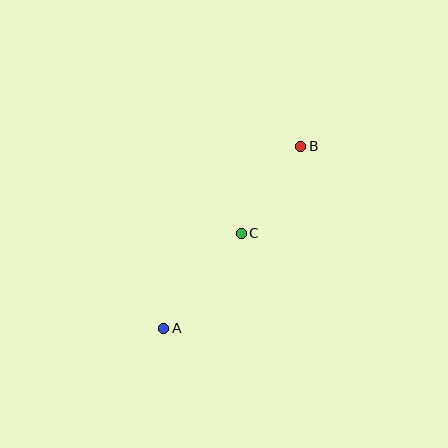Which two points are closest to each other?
Points B and C are closest to each other.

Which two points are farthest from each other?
Points A and B are farthest from each other.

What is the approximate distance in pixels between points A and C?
The distance between A and C is approximately 123 pixels.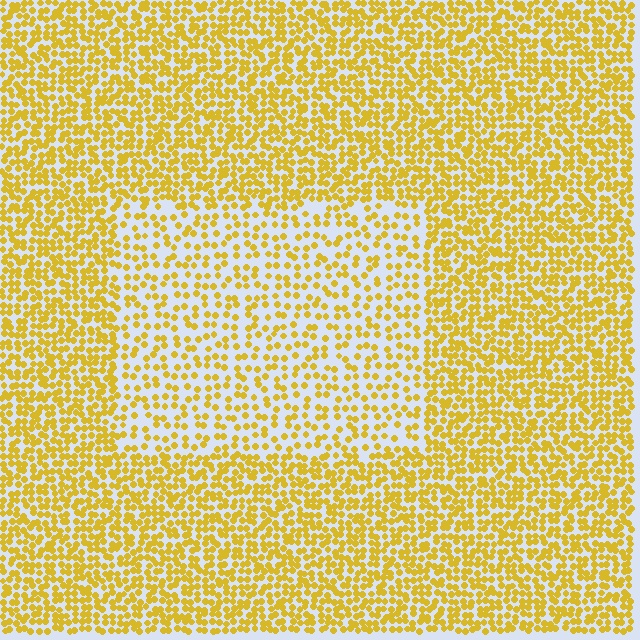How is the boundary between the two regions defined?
The boundary is defined by a change in element density (approximately 2.0x ratio). All elements are the same color, size, and shape.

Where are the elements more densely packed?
The elements are more densely packed outside the rectangle boundary.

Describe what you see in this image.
The image contains small yellow elements arranged at two different densities. A rectangle-shaped region is visible where the elements are less densely packed than the surrounding area.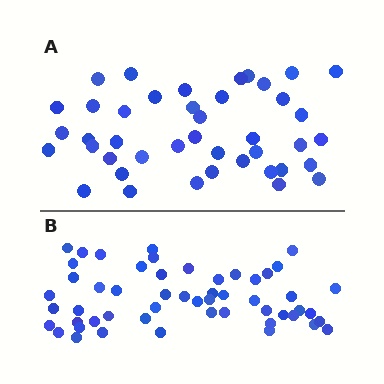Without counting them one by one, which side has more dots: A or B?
Region B (the bottom region) has more dots.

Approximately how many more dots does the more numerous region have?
Region B has roughly 12 or so more dots than region A.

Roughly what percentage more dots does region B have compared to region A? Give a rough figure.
About 25% more.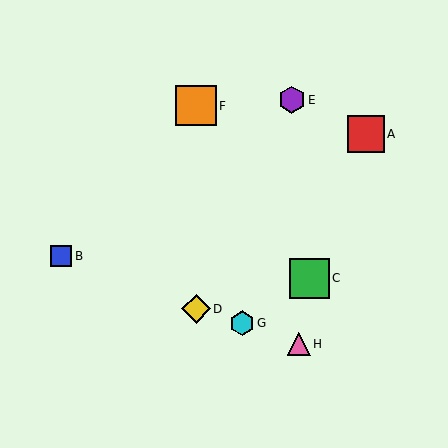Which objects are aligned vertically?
Objects D, F are aligned vertically.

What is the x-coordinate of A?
Object A is at x≈366.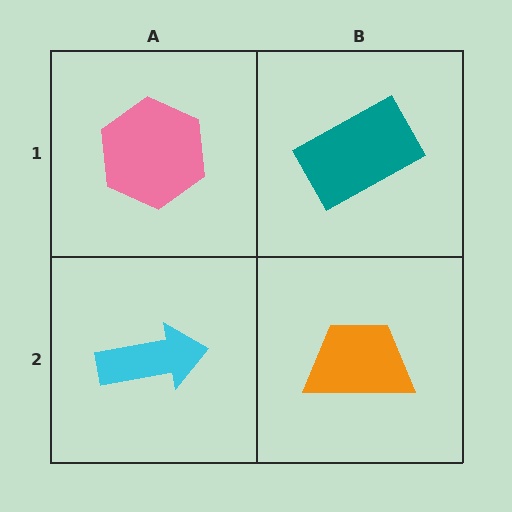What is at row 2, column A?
A cyan arrow.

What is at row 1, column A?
A pink hexagon.